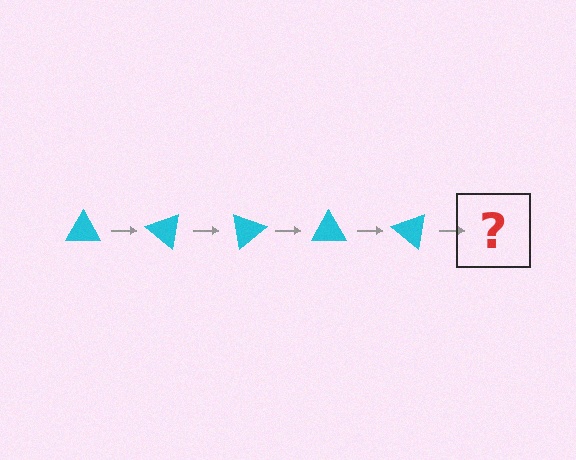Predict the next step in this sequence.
The next step is a cyan triangle rotated 200 degrees.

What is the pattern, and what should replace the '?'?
The pattern is that the triangle rotates 40 degrees each step. The '?' should be a cyan triangle rotated 200 degrees.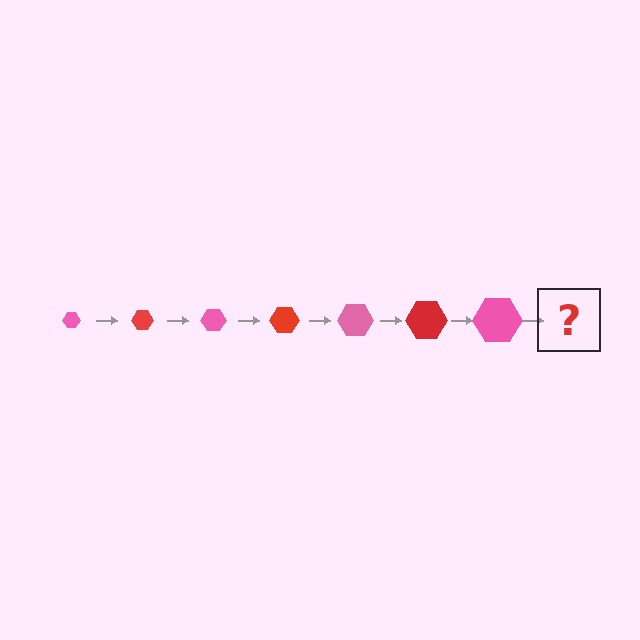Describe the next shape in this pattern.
It should be a red hexagon, larger than the previous one.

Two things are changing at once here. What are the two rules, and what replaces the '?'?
The two rules are that the hexagon grows larger each step and the color cycles through pink and red. The '?' should be a red hexagon, larger than the previous one.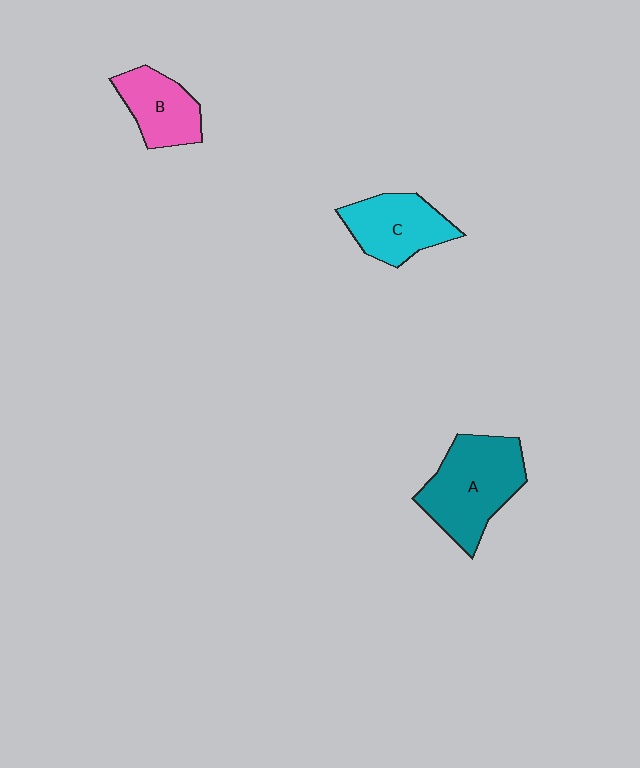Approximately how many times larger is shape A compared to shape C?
Approximately 1.4 times.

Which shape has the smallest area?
Shape B (pink).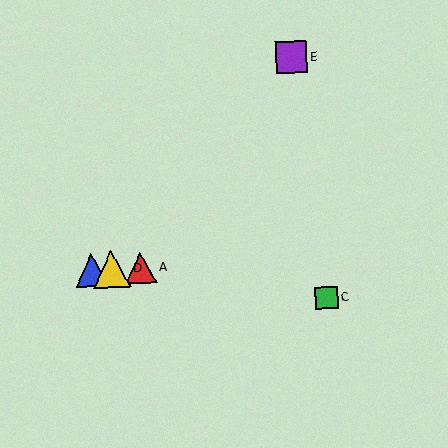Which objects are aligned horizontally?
Objects A, B, D are aligned horizontally.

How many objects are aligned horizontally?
3 objects (A, B, D) are aligned horizontally.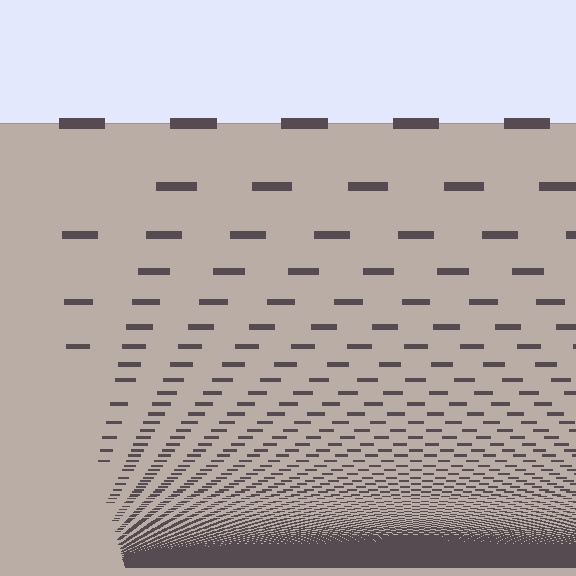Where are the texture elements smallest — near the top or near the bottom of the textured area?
Near the bottom.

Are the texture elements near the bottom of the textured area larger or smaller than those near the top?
Smaller. The gradient is inverted — elements near the bottom are smaller and denser.